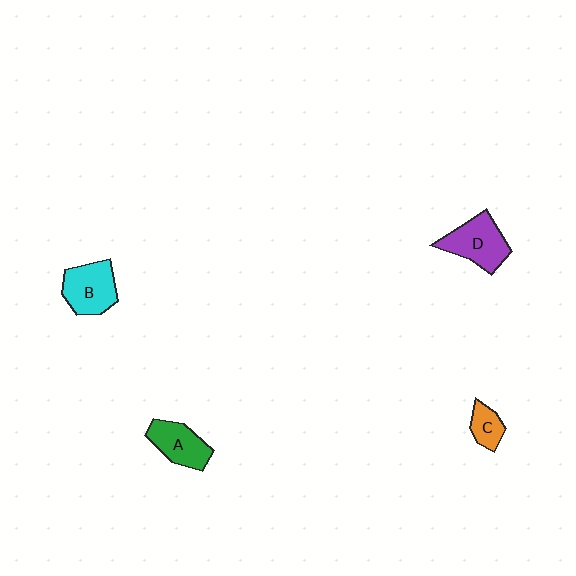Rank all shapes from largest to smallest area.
From largest to smallest: D (purple), B (cyan), A (green), C (orange).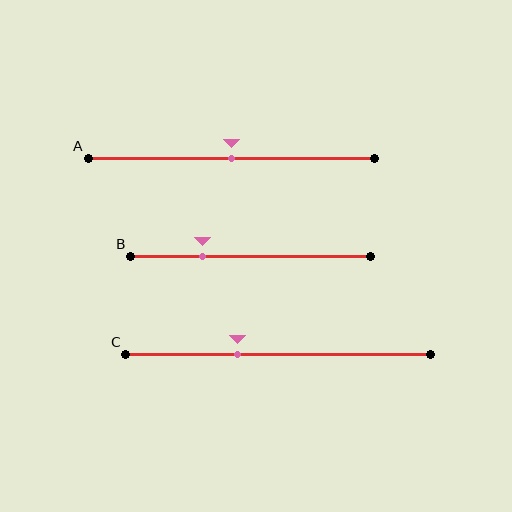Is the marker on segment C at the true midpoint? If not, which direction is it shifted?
No, the marker on segment C is shifted to the left by about 13% of the segment length.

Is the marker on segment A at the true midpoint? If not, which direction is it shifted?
Yes, the marker on segment A is at the true midpoint.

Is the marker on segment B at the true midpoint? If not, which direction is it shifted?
No, the marker on segment B is shifted to the left by about 20% of the segment length.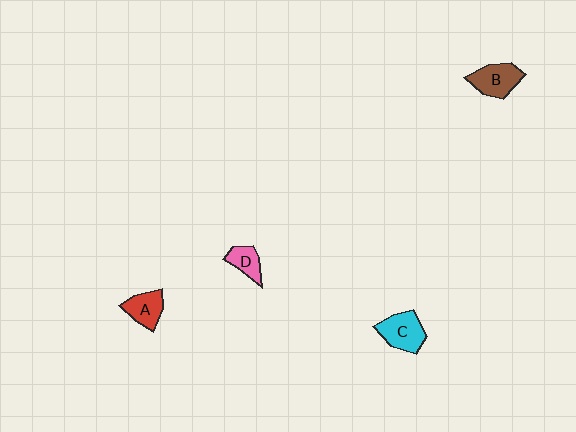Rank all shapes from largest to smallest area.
From largest to smallest: C (cyan), B (brown), A (red), D (pink).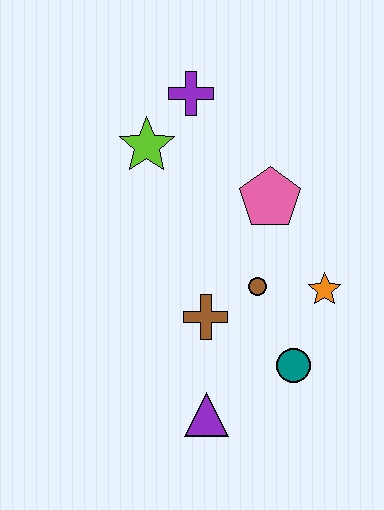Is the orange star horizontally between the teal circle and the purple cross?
No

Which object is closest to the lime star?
The purple cross is closest to the lime star.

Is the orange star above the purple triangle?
Yes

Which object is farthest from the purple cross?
The purple triangle is farthest from the purple cross.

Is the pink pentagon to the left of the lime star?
No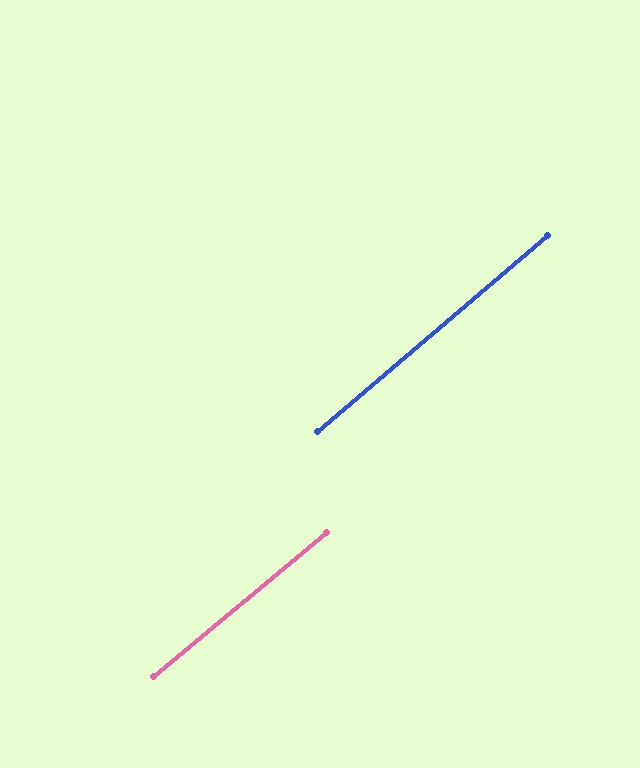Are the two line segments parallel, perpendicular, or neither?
Parallel — their directions differ by only 0.7°.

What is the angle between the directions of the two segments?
Approximately 1 degree.